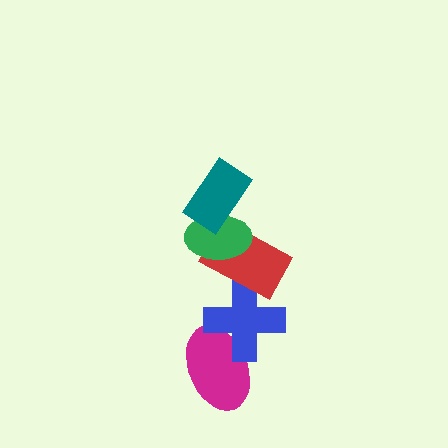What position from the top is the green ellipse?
The green ellipse is 2nd from the top.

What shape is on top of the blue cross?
The red rectangle is on top of the blue cross.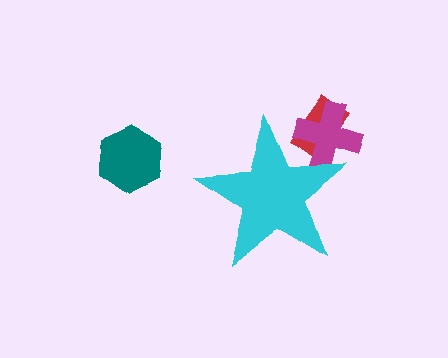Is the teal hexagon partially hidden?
No, the teal hexagon is fully visible.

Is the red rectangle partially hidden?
Yes, the red rectangle is partially hidden behind the cyan star.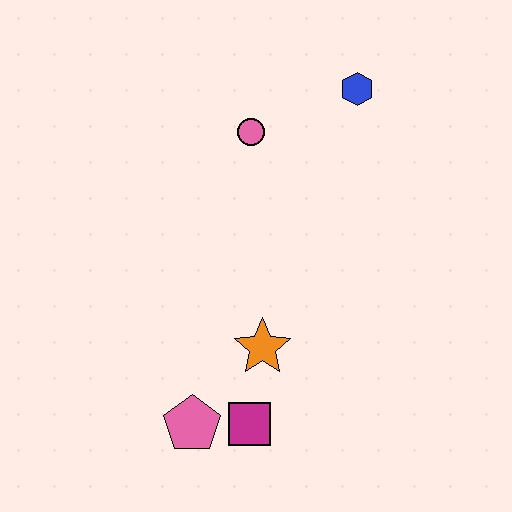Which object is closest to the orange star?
The magenta square is closest to the orange star.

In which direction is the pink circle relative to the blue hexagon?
The pink circle is to the left of the blue hexagon.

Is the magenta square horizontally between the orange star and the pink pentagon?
Yes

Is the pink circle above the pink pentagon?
Yes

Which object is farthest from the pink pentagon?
The blue hexagon is farthest from the pink pentagon.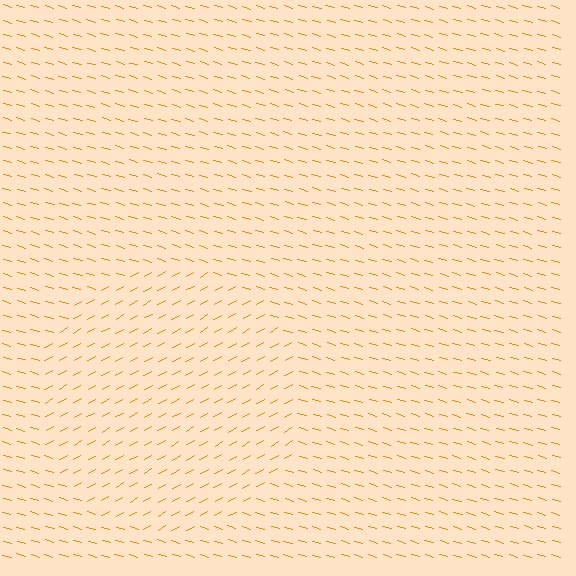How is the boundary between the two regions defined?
The boundary is defined purely by a change in line orientation (approximately 45 degrees difference). All lines are the same color and thickness.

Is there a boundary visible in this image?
Yes, there is a texture boundary formed by a change in line orientation.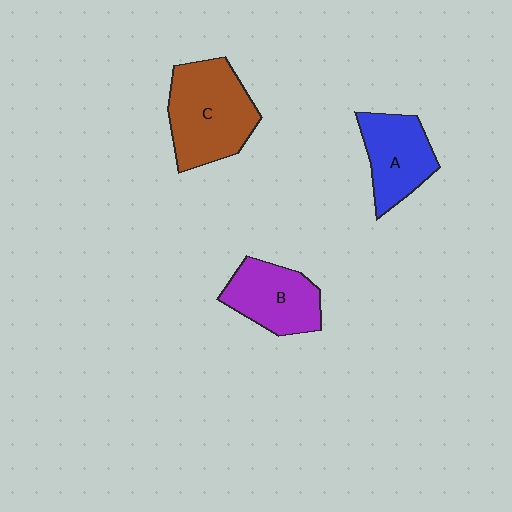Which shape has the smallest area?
Shape A (blue).